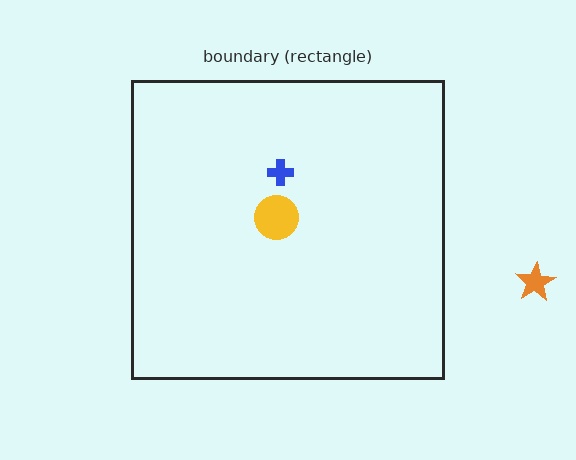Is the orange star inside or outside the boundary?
Outside.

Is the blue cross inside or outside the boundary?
Inside.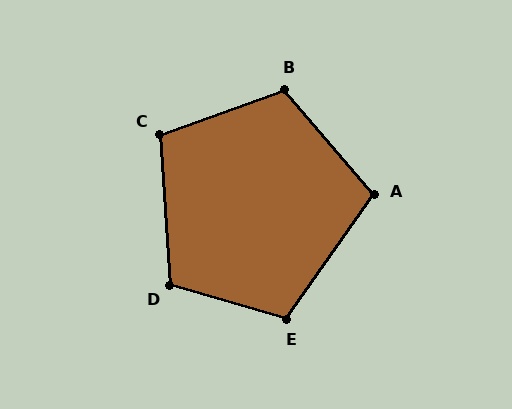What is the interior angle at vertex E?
Approximately 109 degrees (obtuse).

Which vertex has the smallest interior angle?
A, at approximately 104 degrees.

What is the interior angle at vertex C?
Approximately 107 degrees (obtuse).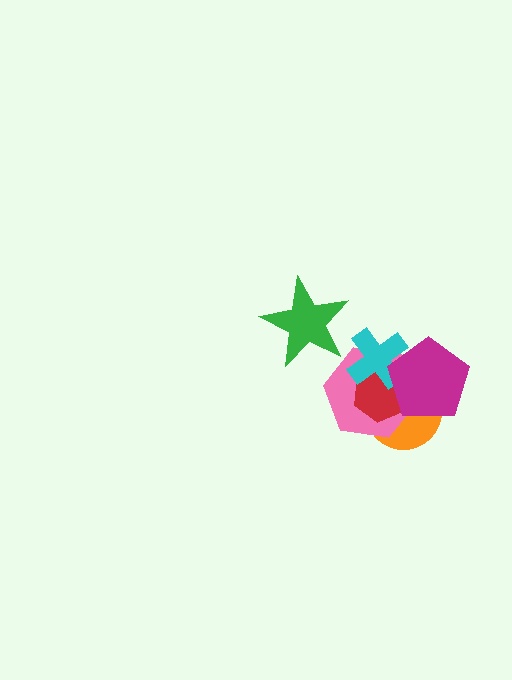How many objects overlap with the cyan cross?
4 objects overlap with the cyan cross.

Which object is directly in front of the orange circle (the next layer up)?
The pink hexagon is directly in front of the orange circle.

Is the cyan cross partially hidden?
Yes, it is partially covered by another shape.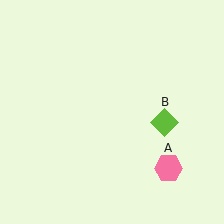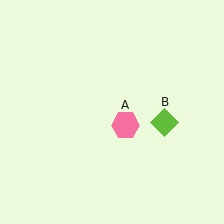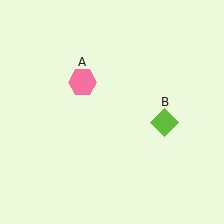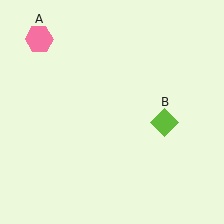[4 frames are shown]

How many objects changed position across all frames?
1 object changed position: pink hexagon (object A).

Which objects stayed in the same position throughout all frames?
Lime diamond (object B) remained stationary.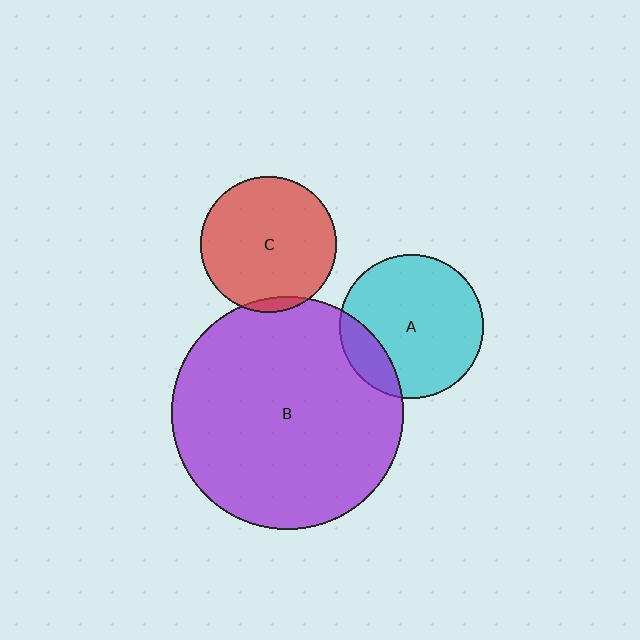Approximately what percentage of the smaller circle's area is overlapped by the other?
Approximately 15%.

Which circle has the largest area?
Circle B (purple).